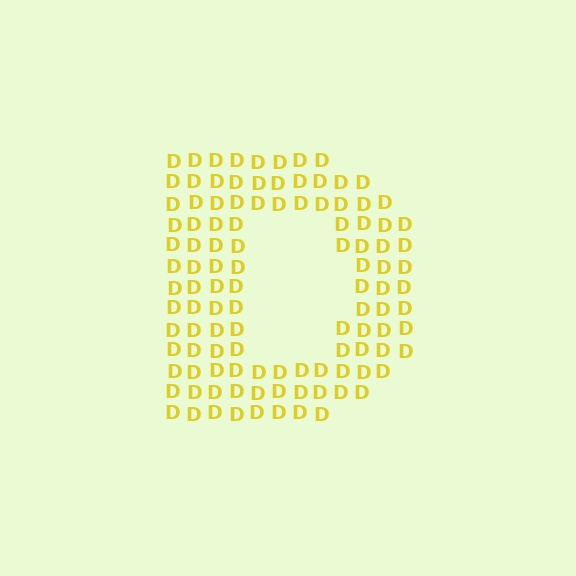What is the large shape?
The large shape is the letter D.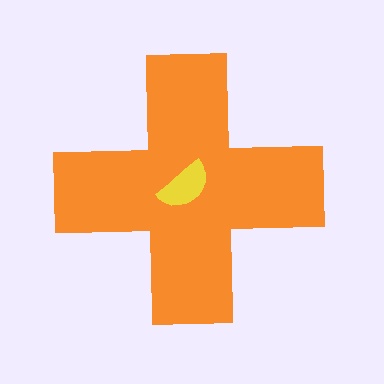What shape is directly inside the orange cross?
The yellow semicircle.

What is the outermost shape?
The orange cross.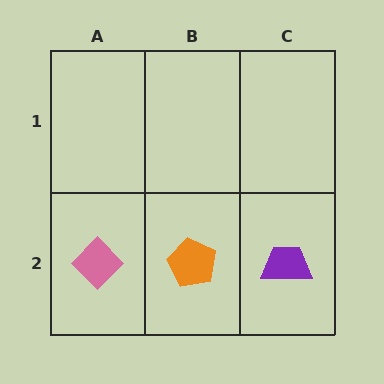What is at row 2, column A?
A pink diamond.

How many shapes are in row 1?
0 shapes.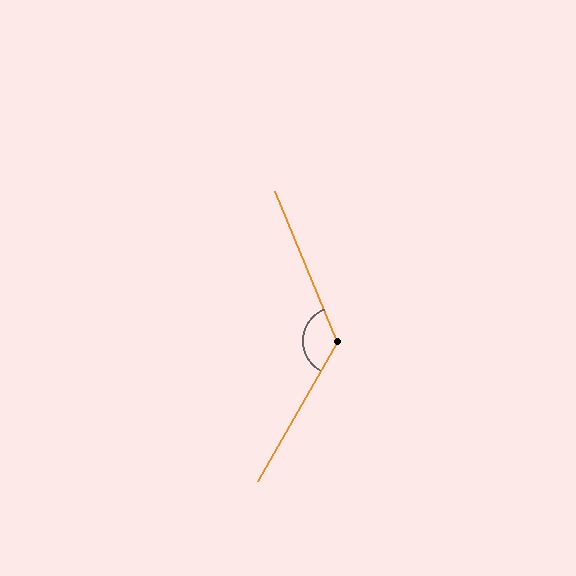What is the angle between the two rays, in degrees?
Approximately 128 degrees.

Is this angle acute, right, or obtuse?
It is obtuse.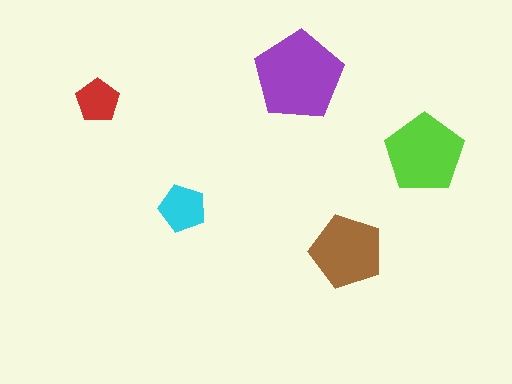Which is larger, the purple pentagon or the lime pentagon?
The purple one.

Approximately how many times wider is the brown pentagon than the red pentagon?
About 1.5 times wider.